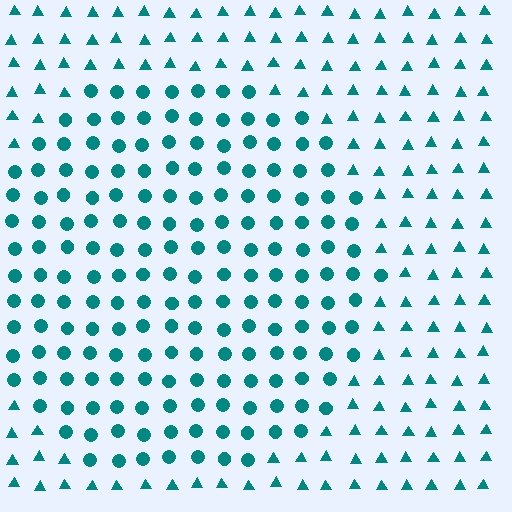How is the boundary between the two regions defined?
The boundary is defined by a change in element shape: circles inside vs. triangles outside. All elements share the same color and spacing.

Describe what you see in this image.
The image is filled with small teal elements arranged in a uniform grid. A circle-shaped region contains circles, while the surrounding area contains triangles. The boundary is defined purely by the change in element shape.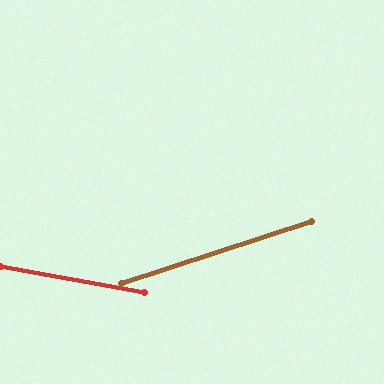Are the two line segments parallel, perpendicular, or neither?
Neither parallel nor perpendicular — they differ by about 28°.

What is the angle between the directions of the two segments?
Approximately 28 degrees.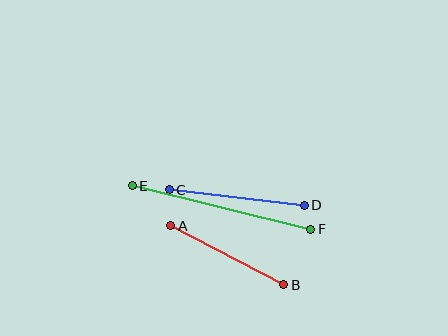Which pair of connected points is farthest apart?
Points E and F are farthest apart.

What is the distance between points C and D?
The distance is approximately 136 pixels.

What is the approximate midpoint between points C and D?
The midpoint is at approximately (237, 198) pixels.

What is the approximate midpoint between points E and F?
The midpoint is at approximately (222, 207) pixels.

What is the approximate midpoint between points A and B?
The midpoint is at approximately (227, 255) pixels.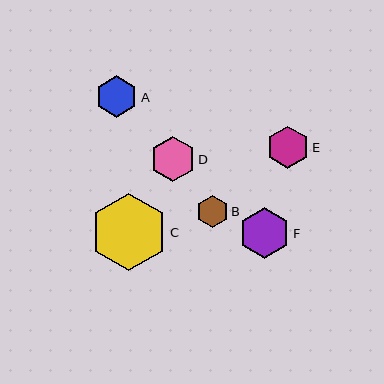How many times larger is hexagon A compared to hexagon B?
Hexagon A is approximately 1.3 times the size of hexagon B.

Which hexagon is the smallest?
Hexagon B is the smallest with a size of approximately 32 pixels.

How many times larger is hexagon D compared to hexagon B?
Hexagon D is approximately 1.4 times the size of hexagon B.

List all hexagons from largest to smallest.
From largest to smallest: C, F, D, E, A, B.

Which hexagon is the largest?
Hexagon C is the largest with a size of approximately 77 pixels.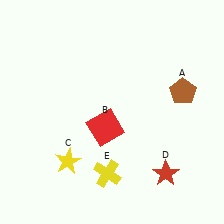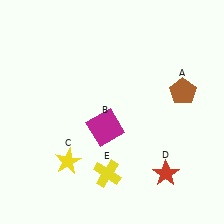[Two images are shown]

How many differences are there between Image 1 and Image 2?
There is 1 difference between the two images.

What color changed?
The square (B) changed from red in Image 1 to magenta in Image 2.